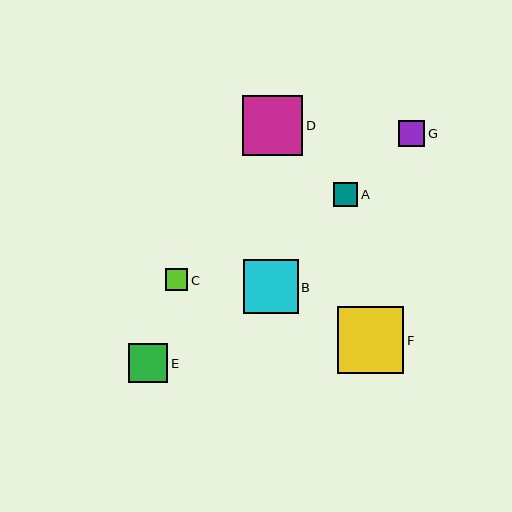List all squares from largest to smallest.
From largest to smallest: F, D, B, E, G, A, C.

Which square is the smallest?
Square C is the smallest with a size of approximately 22 pixels.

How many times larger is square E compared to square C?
Square E is approximately 1.8 times the size of square C.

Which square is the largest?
Square F is the largest with a size of approximately 67 pixels.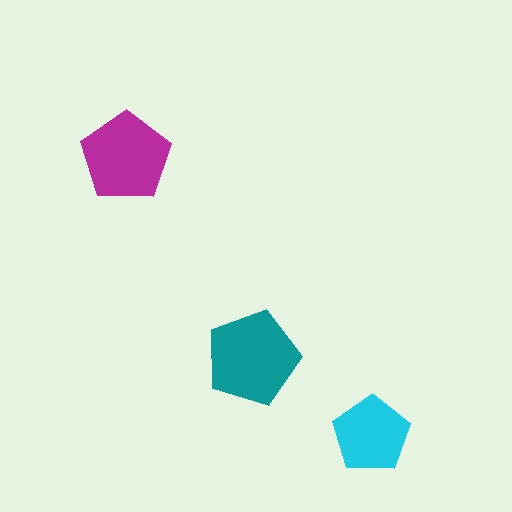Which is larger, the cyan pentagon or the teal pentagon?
The teal one.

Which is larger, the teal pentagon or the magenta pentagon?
The teal one.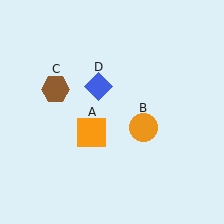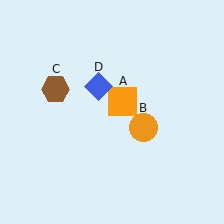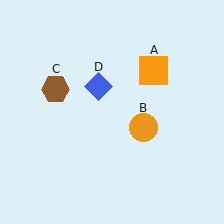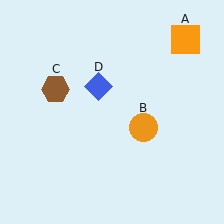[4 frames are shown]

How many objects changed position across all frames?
1 object changed position: orange square (object A).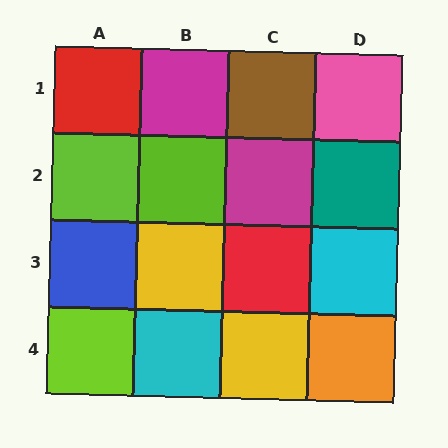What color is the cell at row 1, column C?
Brown.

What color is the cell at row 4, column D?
Orange.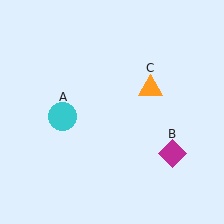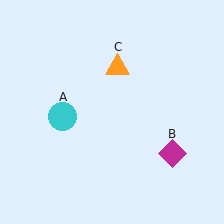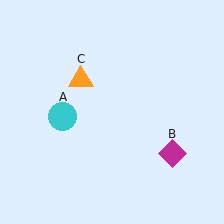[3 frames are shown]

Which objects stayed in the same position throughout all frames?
Cyan circle (object A) and magenta diamond (object B) remained stationary.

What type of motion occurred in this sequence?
The orange triangle (object C) rotated counterclockwise around the center of the scene.